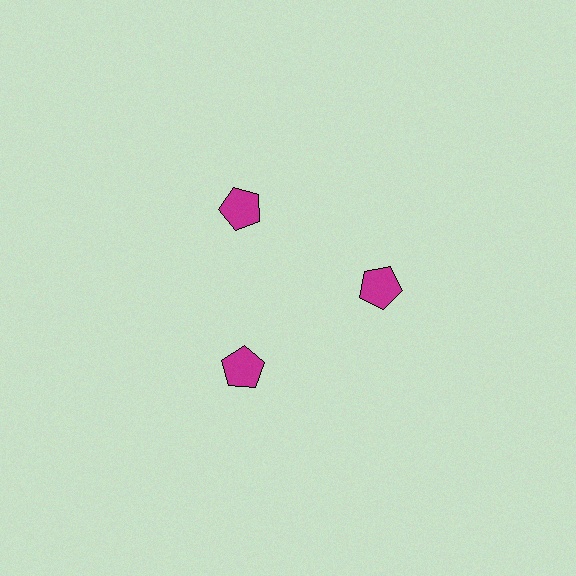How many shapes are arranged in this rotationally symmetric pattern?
There are 3 shapes, arranged in 3 groups of 1.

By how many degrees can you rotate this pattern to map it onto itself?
The pattern maps onto itself every 120 degrees of rotation.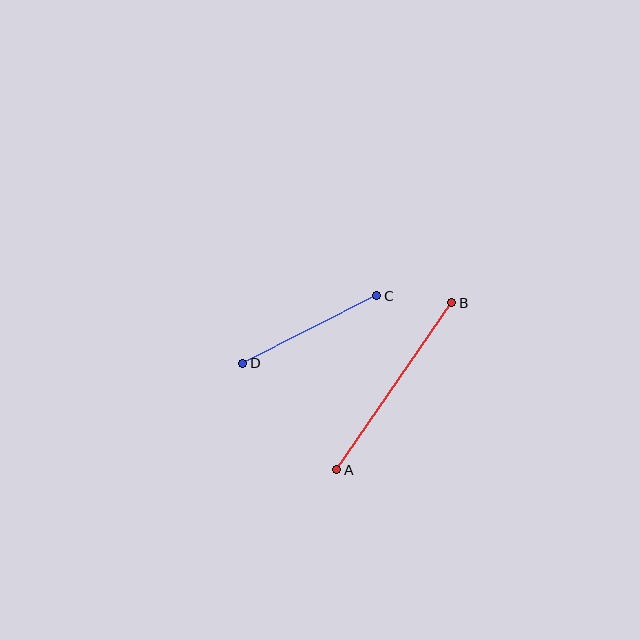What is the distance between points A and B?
The distance is approximately 203 pixels.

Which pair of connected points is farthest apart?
Points A and B are farthest apart.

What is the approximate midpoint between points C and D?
The midpoint is at approximately (310, 330) pixels.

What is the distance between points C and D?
The distance is approximately 150 pixels.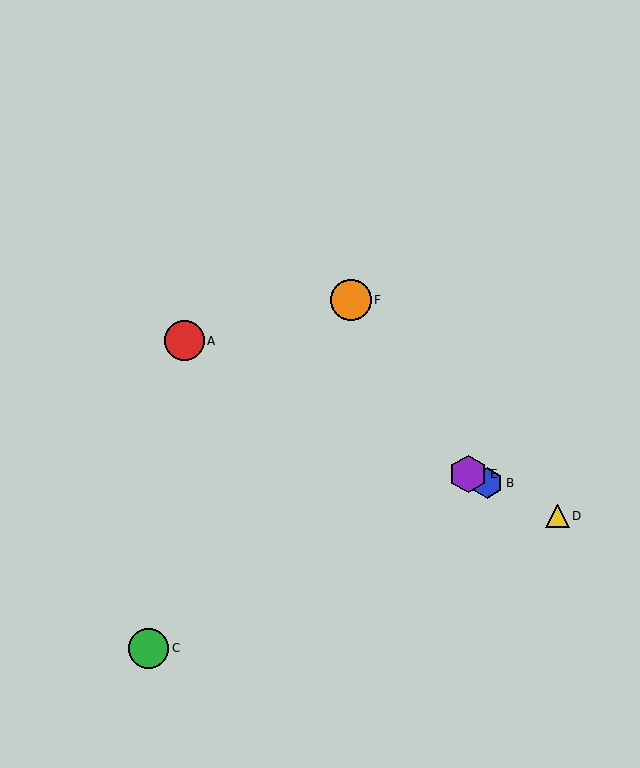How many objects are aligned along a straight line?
4 objects (A, B, D, E) are aligned along a straight line.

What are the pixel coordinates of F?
Object F is at (351, 300).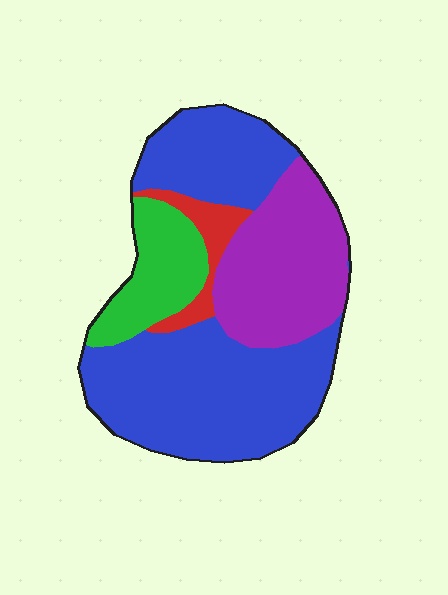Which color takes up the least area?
Red, at roughly 5%.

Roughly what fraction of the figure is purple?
Purple takes up about one quarter (1/4) of the figure.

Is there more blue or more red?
Blue.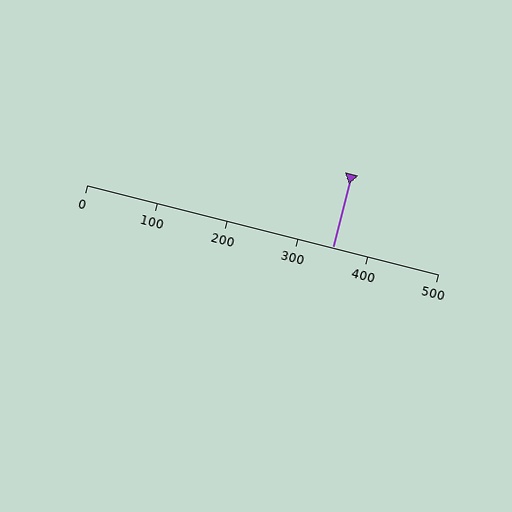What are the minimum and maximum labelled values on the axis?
The axis runs from 0 to 500.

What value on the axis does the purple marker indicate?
The marker indicates approximately 350.